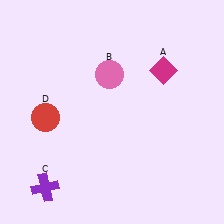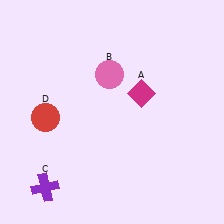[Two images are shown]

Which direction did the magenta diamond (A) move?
The magenta diamond (A) moved down.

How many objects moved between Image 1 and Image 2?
1 object moved between the two images.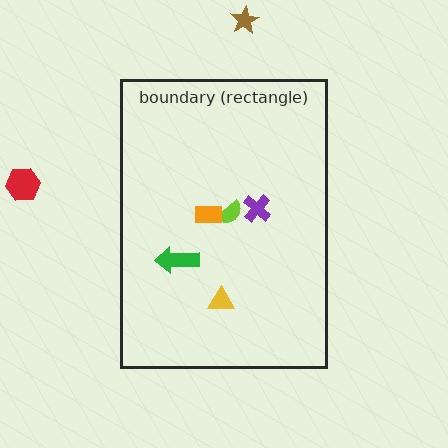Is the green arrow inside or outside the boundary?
Inside.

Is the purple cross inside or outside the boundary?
Inside.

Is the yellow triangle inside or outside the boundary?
Inside.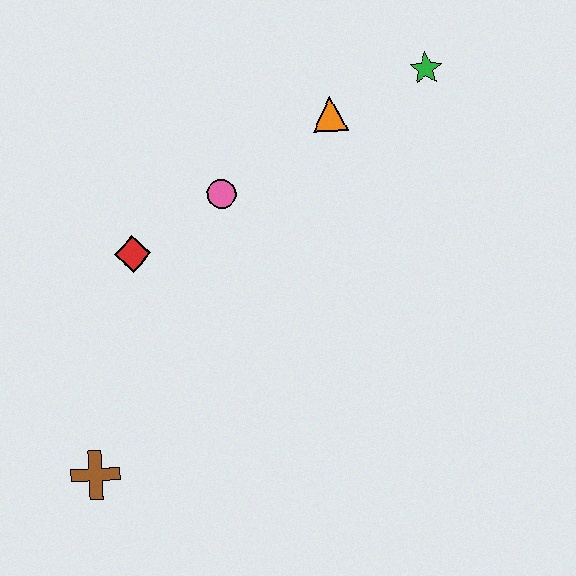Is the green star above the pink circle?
Yes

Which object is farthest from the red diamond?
The green star is farthest from the red diamond.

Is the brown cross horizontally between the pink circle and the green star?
No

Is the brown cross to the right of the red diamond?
No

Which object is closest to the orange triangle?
The green star is closest to the orange triangle.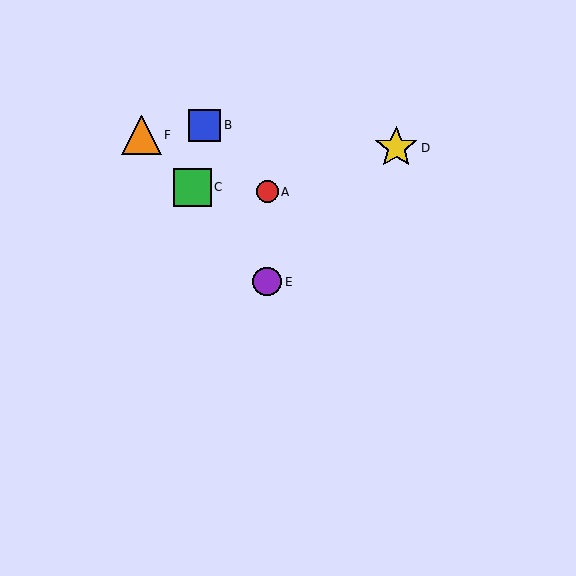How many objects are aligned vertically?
2 objects (A, E) are aligned vertically.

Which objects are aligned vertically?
Objects A, E are aligned vertically.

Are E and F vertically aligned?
No, E is at x≈267 and F is at x≈142.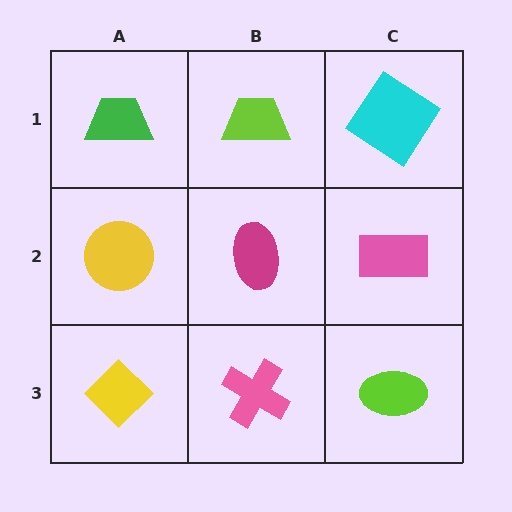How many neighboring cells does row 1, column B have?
3.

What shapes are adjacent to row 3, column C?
A pink rectangle (row 2, column C), a pink cross (row 3, column B).